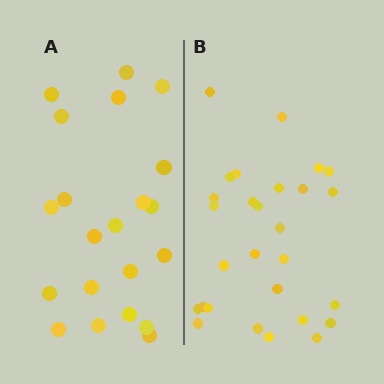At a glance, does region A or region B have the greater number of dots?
Region B (the right region) has more dots.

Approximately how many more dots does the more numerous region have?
Region B has roughly 8 or so more dots than region A.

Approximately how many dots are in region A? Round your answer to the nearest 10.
About 20 dots. (The exact count is 21, which rounds to 20.)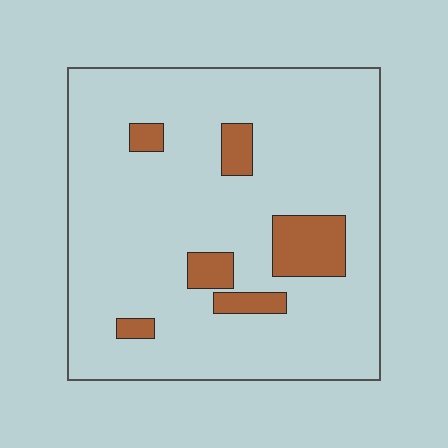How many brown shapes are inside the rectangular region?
6.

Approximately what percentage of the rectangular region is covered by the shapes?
Approximately 10%.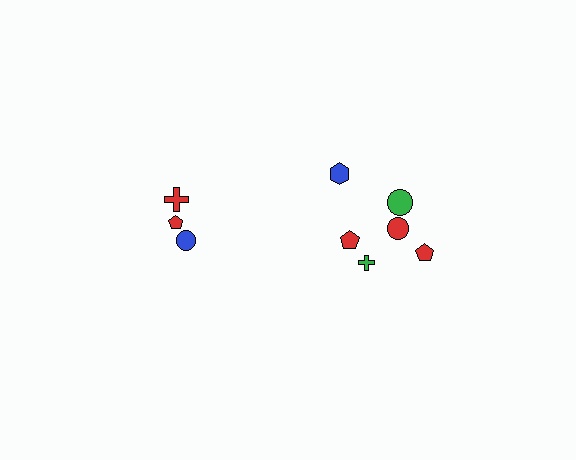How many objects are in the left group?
There are 3 objects.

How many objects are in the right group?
There are 6 objects.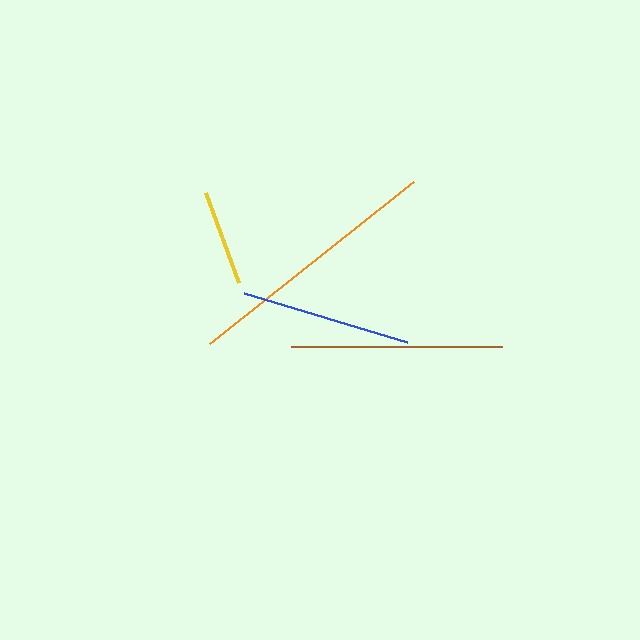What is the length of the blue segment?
The blue segment is approximately 171 pixels long.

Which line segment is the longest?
The orange line is the longest at approximately 260 pixels.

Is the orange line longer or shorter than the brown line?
The orange line is longer than the brown line.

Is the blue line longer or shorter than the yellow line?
The blue line is longer than the yellow line.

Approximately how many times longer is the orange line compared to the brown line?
The orange line is approximately 1.2 times the length of the brown line.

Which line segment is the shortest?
The yellow line is the shortest at approximately 95 pixels.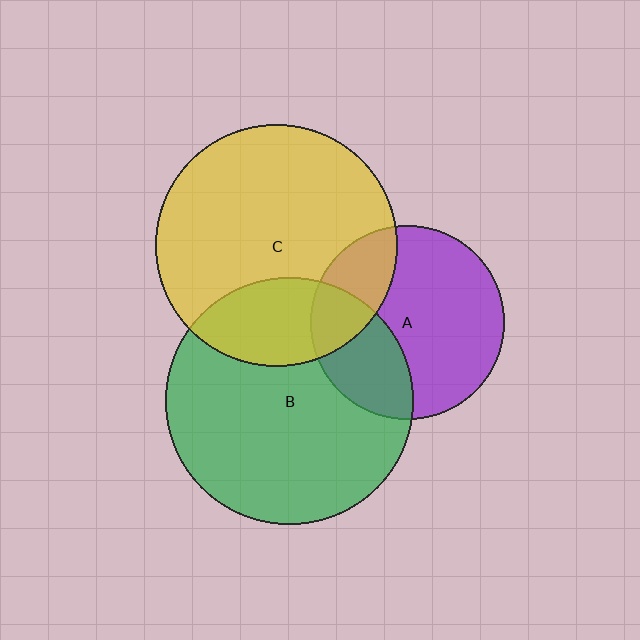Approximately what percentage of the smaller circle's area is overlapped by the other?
Approximately 25%.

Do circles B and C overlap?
Yes.